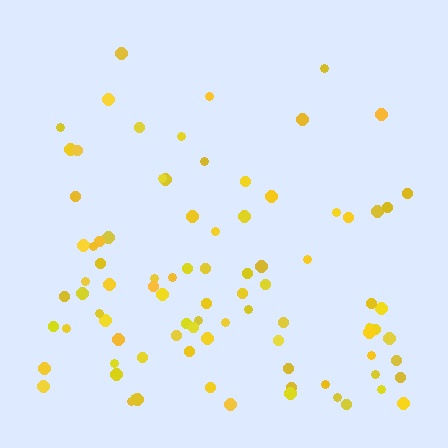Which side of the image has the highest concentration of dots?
The bottom.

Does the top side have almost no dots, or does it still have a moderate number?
Still a moderate number, just noticeably fewer than the bottom.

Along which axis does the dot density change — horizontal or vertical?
Vertical.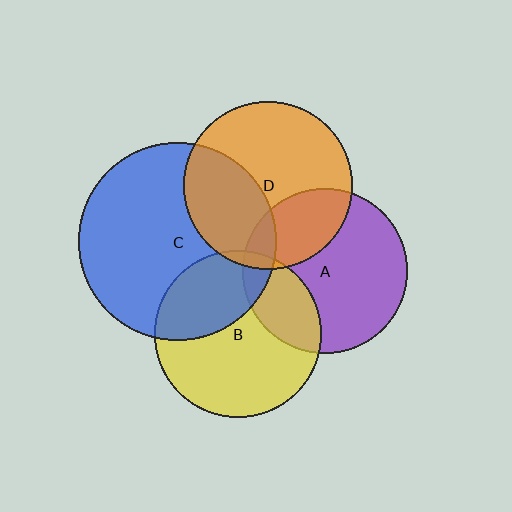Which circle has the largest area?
Circle C (blue).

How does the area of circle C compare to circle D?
Approximately 1.4 times.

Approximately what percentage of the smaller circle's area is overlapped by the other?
Approximately 25%.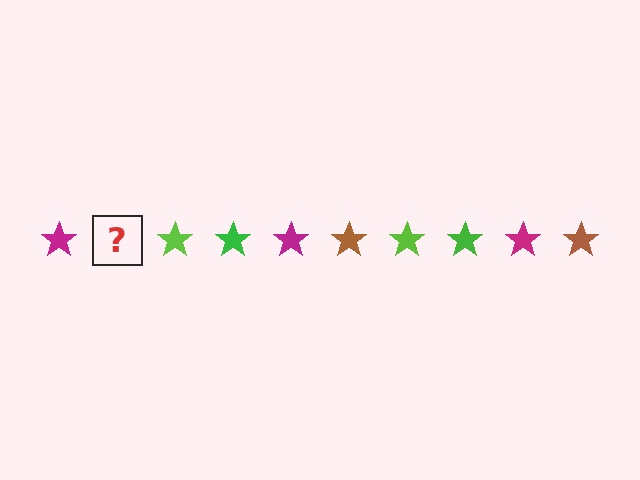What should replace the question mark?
The question mark should be replaced with a brown star.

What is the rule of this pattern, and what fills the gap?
The rule is that the pattern cycles through magenta, brown, lime, green stars. The gap should be filled with a brown star.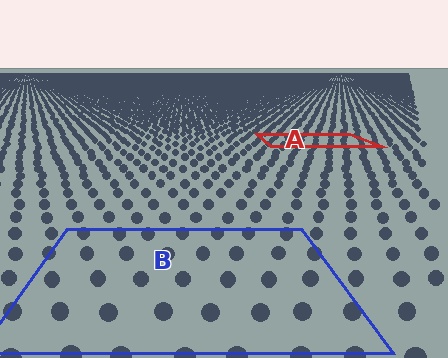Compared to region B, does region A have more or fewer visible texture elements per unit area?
Region A has more texture elements per unit area — they are packed more densely because it is farther away.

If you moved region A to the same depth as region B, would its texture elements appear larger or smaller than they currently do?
They would appear larger. At a closer depth, the same texture elements are projected at a bigger on-screen size.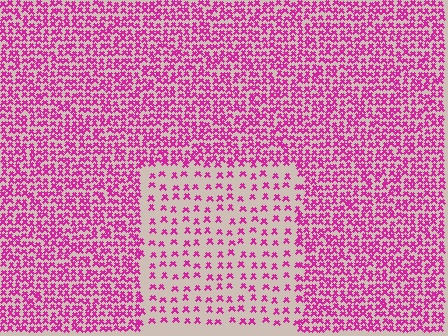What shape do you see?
I see a rectangle.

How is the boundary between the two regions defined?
The boundary is defined by a change in element density (approximately 2.5x ratio). All elements are the same color, size, and shape.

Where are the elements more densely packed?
The elements are more densely packed outside the rectangle boundary.